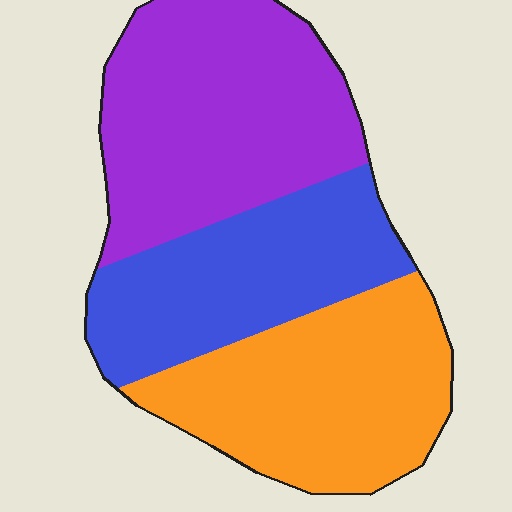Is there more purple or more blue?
Purple.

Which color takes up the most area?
Purple, at roughly 40%.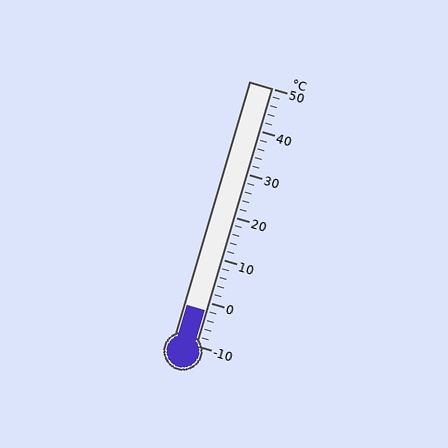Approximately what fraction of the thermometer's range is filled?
The thermometer is filled to approximately 15% of its range.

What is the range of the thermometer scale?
The thermometer scale ranges from -10°C to 50°C.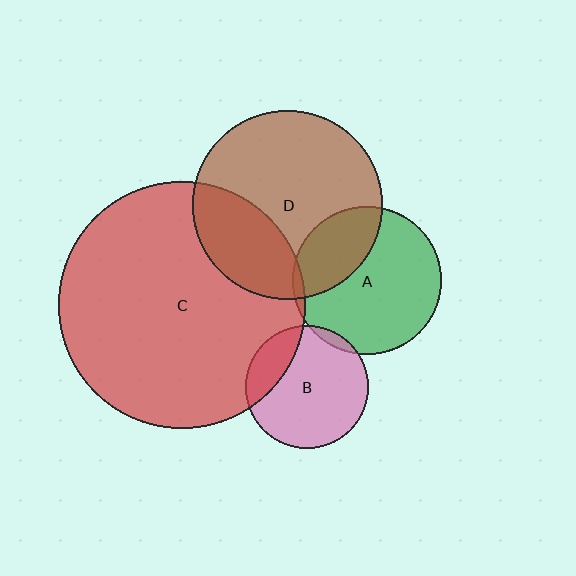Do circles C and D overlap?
Yes.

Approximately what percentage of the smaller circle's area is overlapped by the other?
Approximately 30%.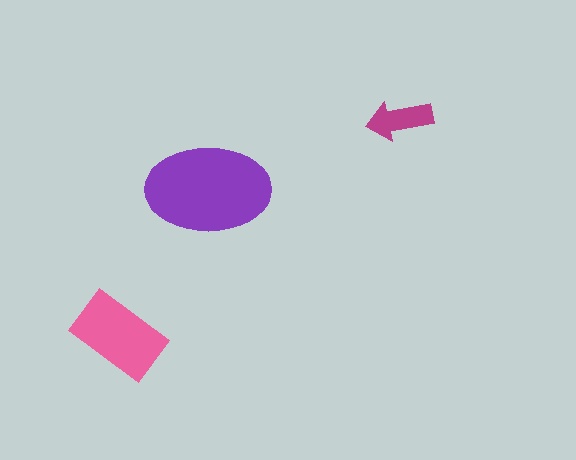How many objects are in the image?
There are 3 objects in the image.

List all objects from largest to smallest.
The purple ellipse, the pink rectangle, the magenta arrow.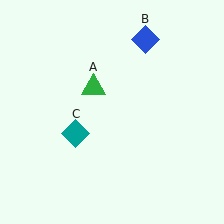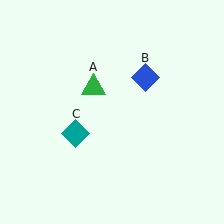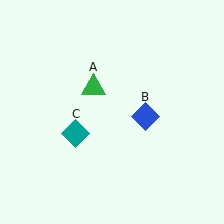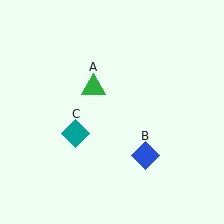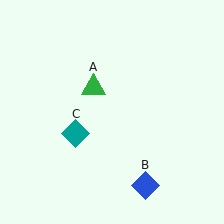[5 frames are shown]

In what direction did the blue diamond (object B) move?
The blue diamond (object B) moved down.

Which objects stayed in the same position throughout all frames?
Green triangle (object A) and teal diamond (object C) remained stationary.